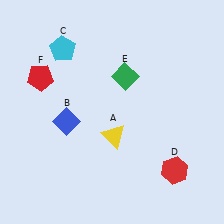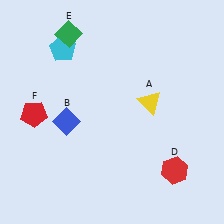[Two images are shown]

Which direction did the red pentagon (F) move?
The red pentagon (F) moved down.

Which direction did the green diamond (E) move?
The green diamond (E) moved left.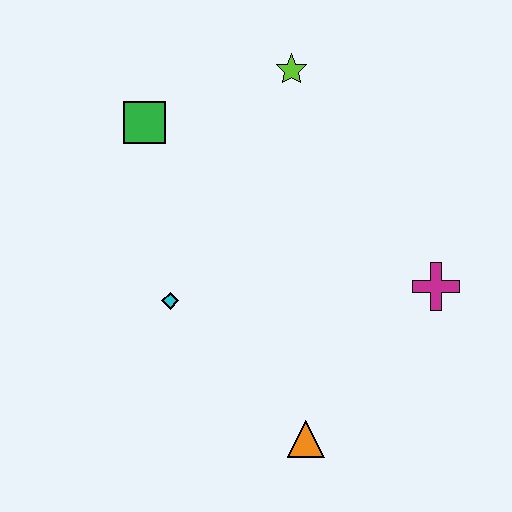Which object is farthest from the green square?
The orange triangle is farthest from the green square.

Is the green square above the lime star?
No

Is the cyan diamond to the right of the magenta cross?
No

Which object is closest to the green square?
The lime star is closest to the green square.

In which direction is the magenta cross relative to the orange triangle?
The magenta cross is above the orange triangle.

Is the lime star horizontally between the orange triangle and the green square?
Yes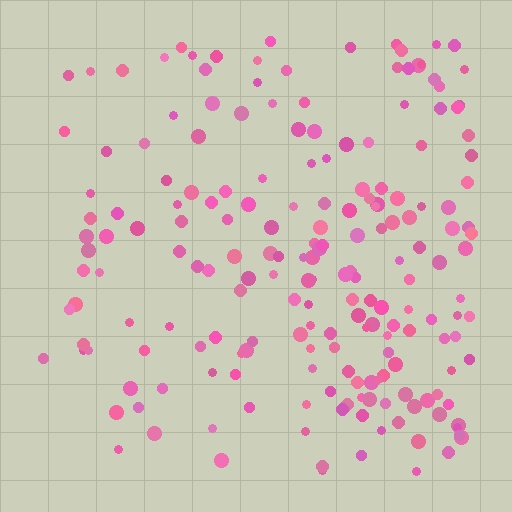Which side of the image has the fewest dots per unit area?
The left.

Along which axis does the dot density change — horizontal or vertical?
Horizontal.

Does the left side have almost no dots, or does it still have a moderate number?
Still a moderate number, just noticeably fewer than the right.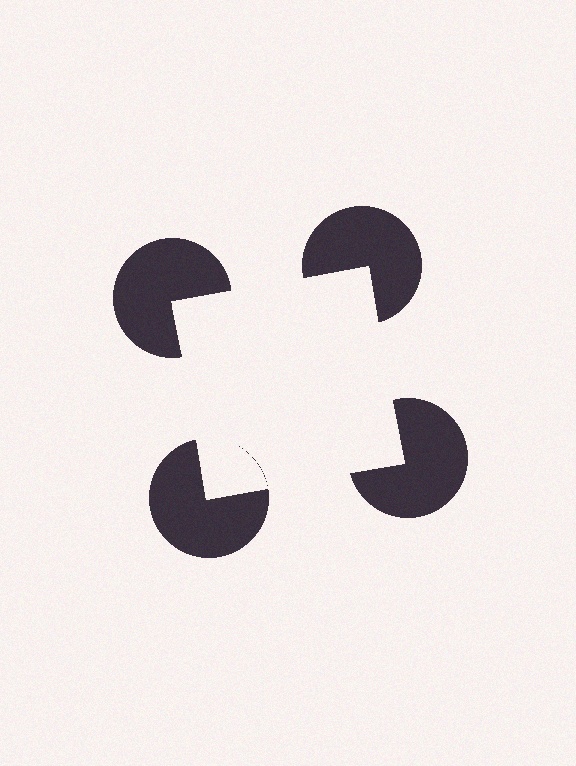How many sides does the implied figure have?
4 sides.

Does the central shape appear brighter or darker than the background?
It typically appears slightly brighter than the background, even though no actual brightness change is drawn.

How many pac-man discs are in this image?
There are 4 — one at each vertex of the illusory square.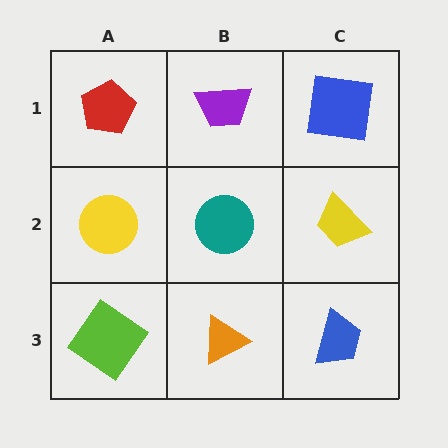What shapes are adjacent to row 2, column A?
A red pentagon (row 1, column A), a lime diamond (row 3, column A), a teal circle (row 2, column B).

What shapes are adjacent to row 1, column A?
A yellow circle (row 2, column A), a purple trapezoid (row 1, column B).